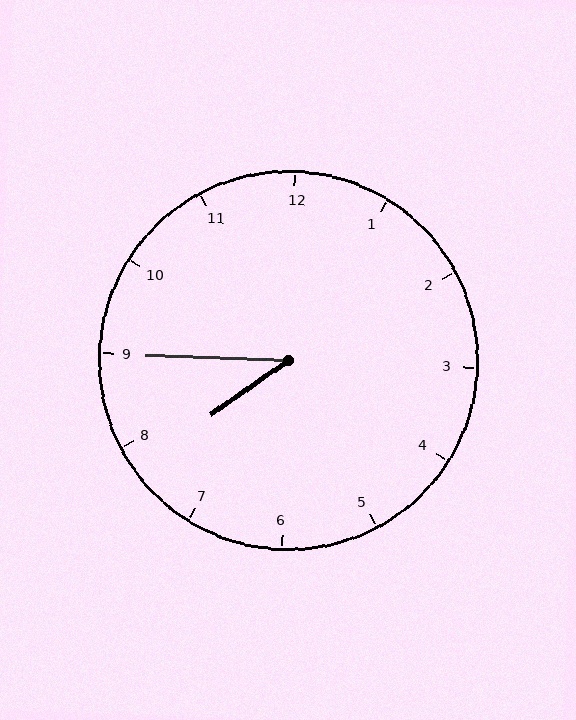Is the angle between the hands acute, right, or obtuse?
It is acute.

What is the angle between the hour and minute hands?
Approximately 38 degrees.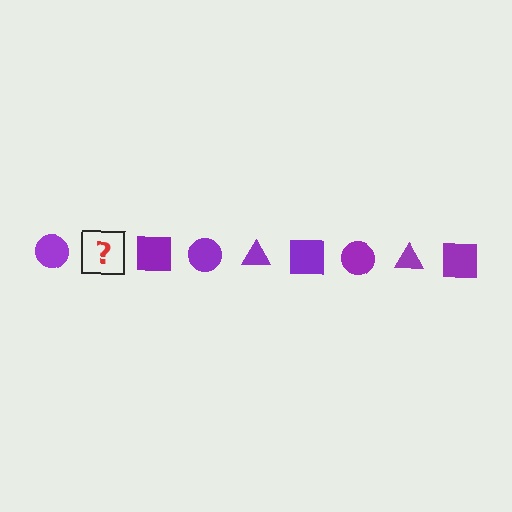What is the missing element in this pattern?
The missing element is a purple triangle.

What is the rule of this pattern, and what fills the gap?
The rule is that the pattern cycles through circle, triangle, square shapes in purple. The gap should be filled with a purple triangle.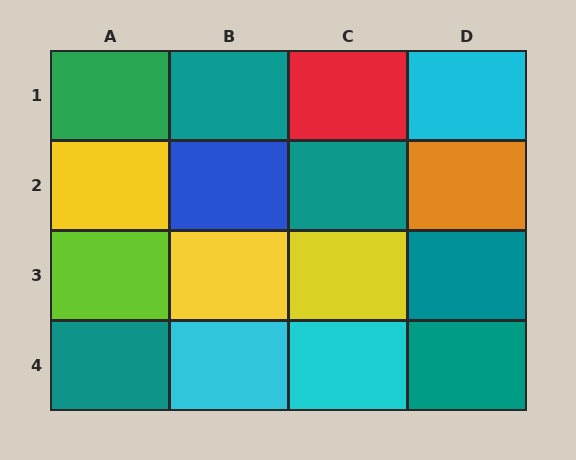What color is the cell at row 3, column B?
Yellow.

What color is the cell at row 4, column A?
Teal.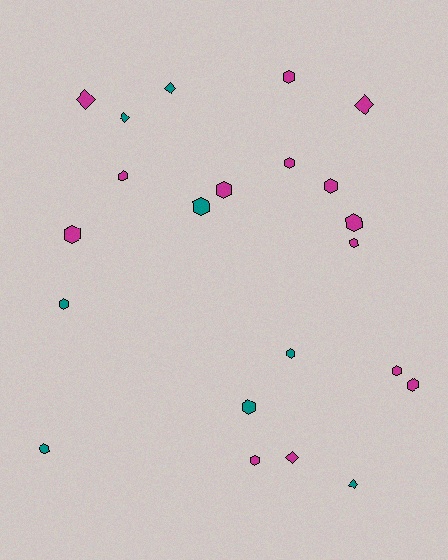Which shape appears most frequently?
Hexagon, with 16 objects.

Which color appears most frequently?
Magenta, with 14 objects.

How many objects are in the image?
There are 22 objects.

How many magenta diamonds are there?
There are 3 magenta diamonds.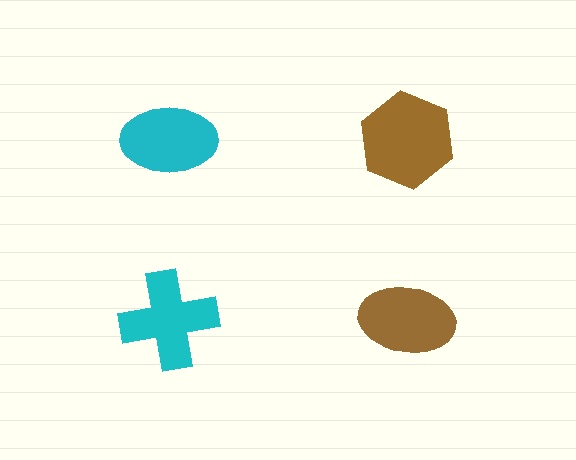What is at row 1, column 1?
A cyan ellipse.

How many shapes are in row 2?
2 shapes.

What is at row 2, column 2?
A brown ellipse.